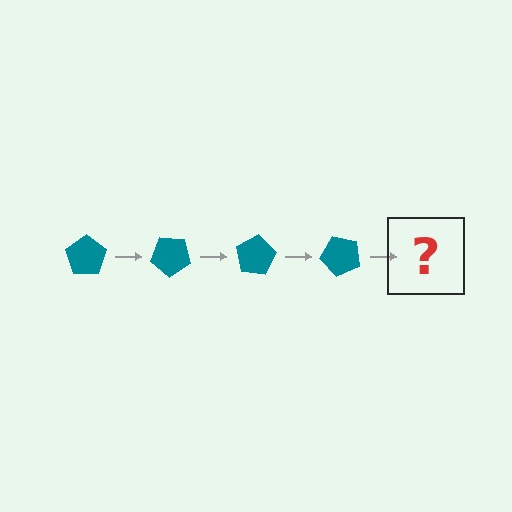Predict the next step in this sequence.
The next step is a teal pentagon rotated 160 degrees.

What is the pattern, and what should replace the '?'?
The pattern is that the pentagon rotates 40 degrees each step. The '?' should be a teal pentagon rotated 160 degrees.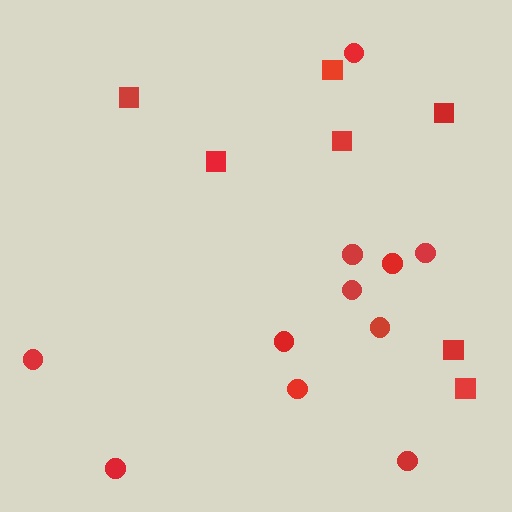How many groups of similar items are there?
There are 2 groups: one group of circles (11) and one group of squares (7).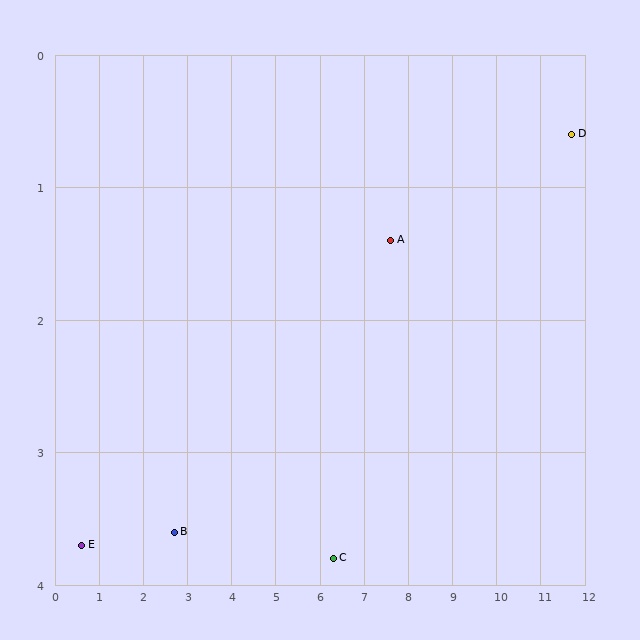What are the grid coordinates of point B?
Point B is at approximately (2.7, 3.6).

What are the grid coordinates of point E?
Point E is at approximately (0.6, 3.7).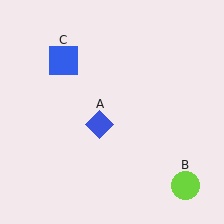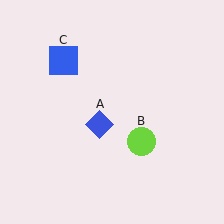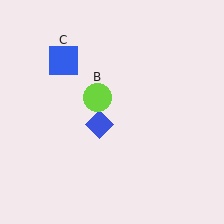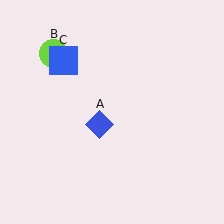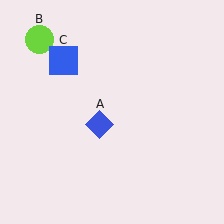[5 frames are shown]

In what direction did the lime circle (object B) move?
The lime circle (object B) moved up and to the left.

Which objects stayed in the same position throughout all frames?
Blue diamond (object A) and blue square (object C) remained stationary.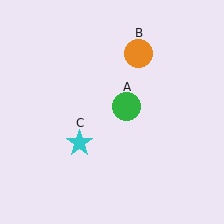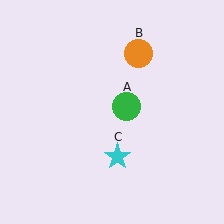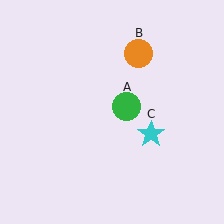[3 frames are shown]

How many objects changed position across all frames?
1 object changed position: cyan star (object C).